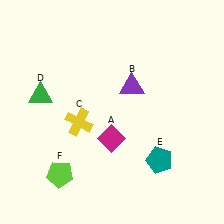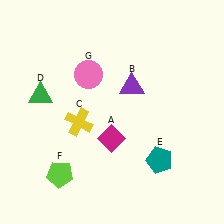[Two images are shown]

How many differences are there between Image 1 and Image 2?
There is 1 difference between the two images.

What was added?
A pink circle (G) was added in Image 2.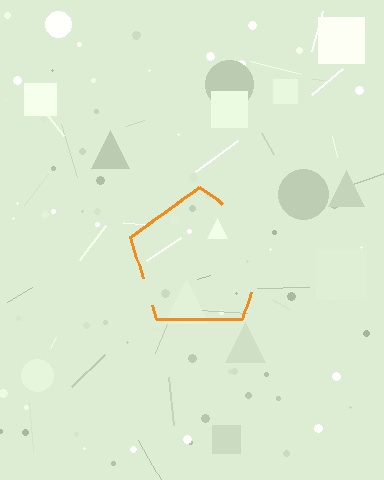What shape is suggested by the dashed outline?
The dashed outline suggests a pentagon.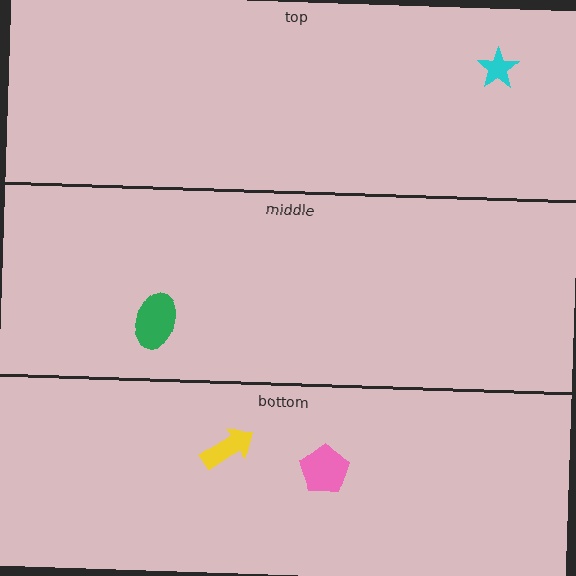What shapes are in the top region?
The cyan star.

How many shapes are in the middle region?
1.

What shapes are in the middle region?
The green ellipse.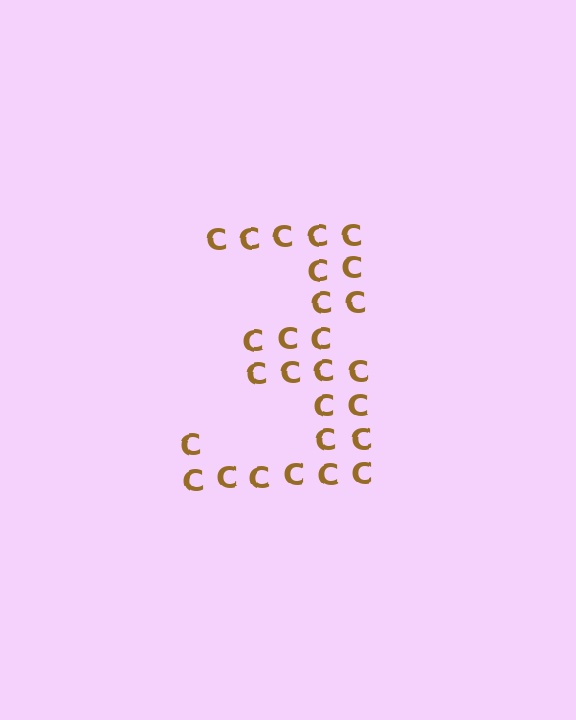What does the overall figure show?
The overall figure shows the digit 3.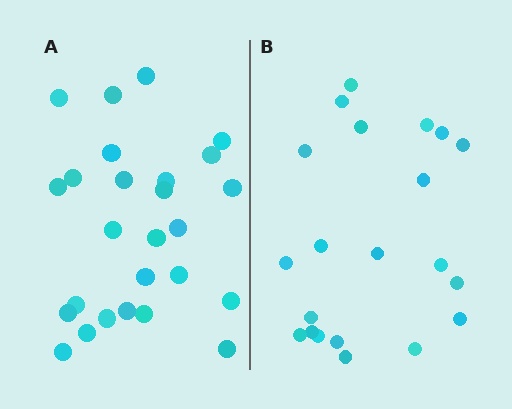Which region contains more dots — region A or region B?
Region A (the left region) has more dots.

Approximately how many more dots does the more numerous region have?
Region A has about 5 more dots than region B.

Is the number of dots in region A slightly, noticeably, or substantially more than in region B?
Region A has only slightly more — the two regions are fairly close. The ratio is roughly 1.2 to 1.